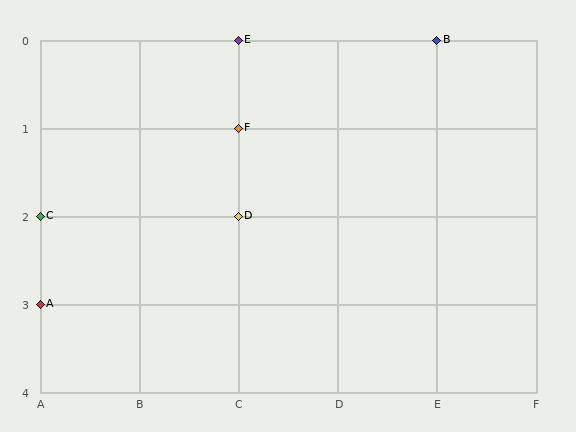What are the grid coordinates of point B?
Point B is at grid coordinates (E, 0).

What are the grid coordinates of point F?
Point F is at grid coordinates (C, 1).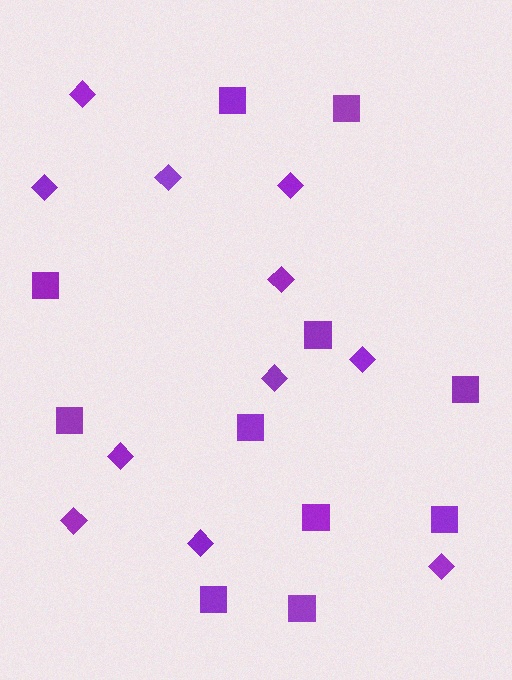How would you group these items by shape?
There are 2 groups: one group of diamonds (11) and one group of squares (11).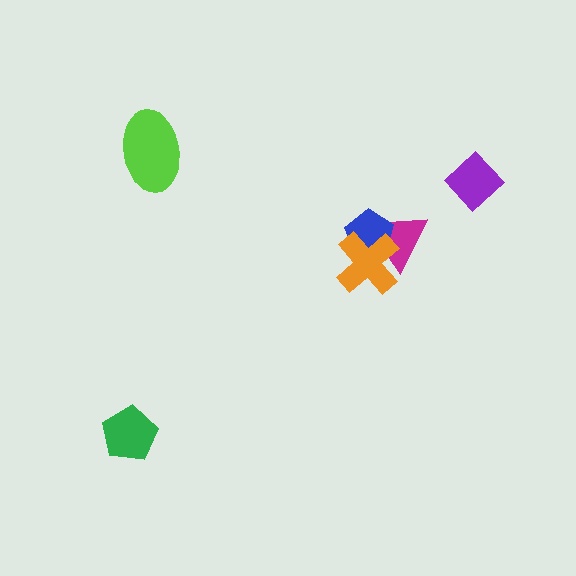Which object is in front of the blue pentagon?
The orange cross is in front of the blue pentagon.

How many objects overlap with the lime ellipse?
0 objects overlap with the lime ellipse.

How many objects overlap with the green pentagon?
0 objects overlap with the green pentagon.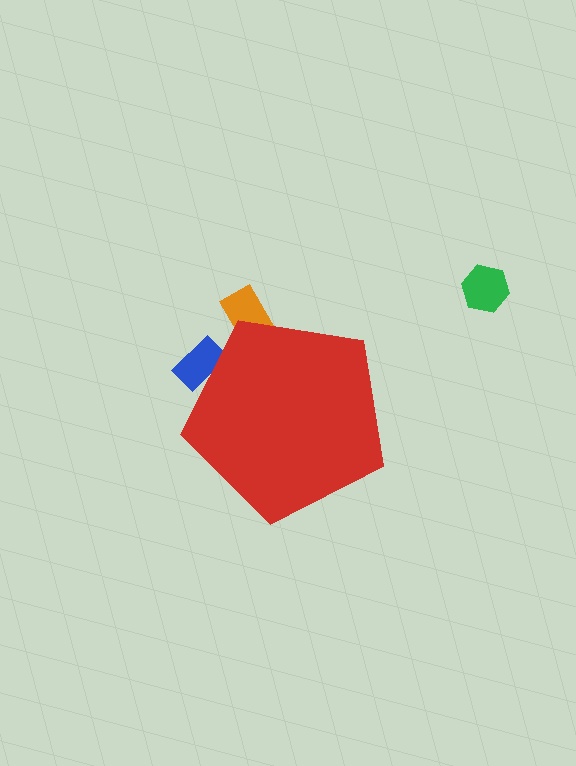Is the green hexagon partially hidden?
No, the green hexagon is fully visible.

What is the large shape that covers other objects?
A red pentagon.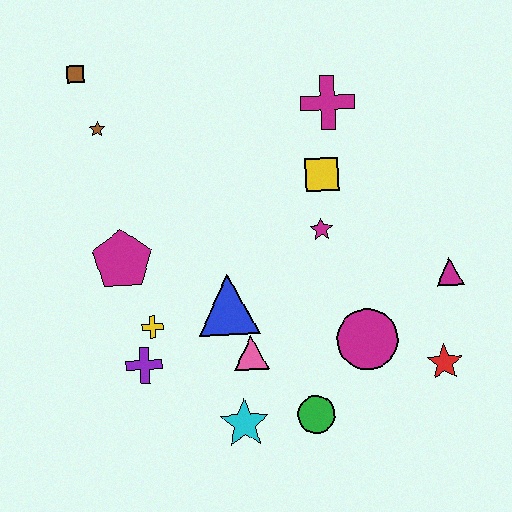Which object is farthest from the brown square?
The red star is farthest from the brown square.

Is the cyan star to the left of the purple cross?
No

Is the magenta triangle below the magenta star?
Yes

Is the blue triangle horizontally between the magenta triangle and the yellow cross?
Yes